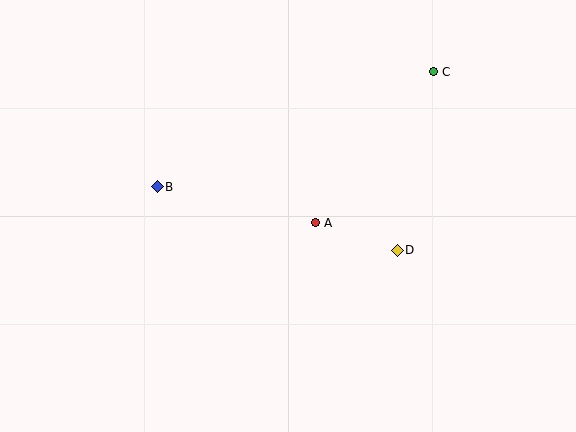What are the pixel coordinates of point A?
Point A is at (316, 223).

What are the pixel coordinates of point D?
Point D is at (397, 250).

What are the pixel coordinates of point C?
Point C is at (434, 72).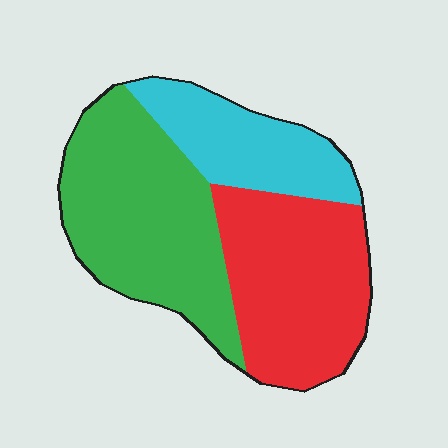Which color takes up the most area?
Green, at roughly 40%.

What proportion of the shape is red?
Red takes up about three eighths (3/8) of the shape.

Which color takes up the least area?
Cyan, at roughly 20%.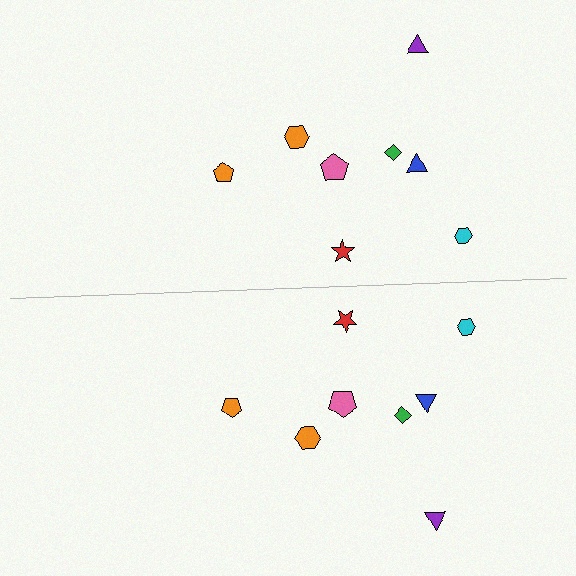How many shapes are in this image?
There are 16 shapes in this image.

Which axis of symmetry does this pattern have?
The pattern has a horizontal axis of symmetry running through the center of the image.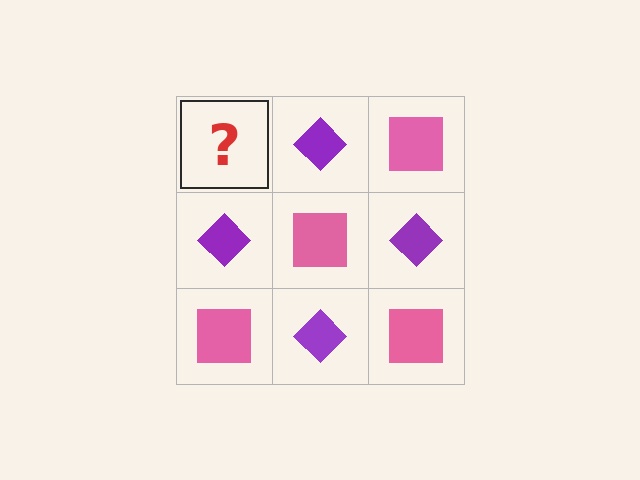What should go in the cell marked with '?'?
The missing cell should contain a pink square.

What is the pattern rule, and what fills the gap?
The rule is that it alternates pink square and purple diamond in a checkerboard pattern. The gap should be filled with a pink square.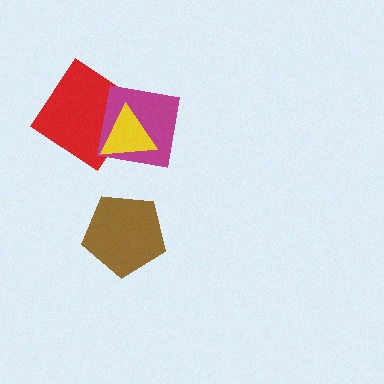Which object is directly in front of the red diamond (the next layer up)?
The magenta square is directly in front of the red diamond.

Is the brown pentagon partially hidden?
No, no other shape covers it.